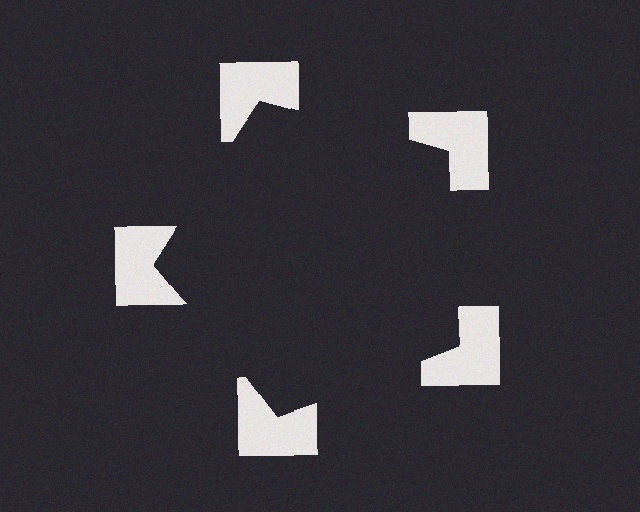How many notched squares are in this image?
There are 5 — one at each vertex of the illusory pentagon.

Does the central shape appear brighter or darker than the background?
It typically appears slightly darker than the background, even though no actual brightness change is drawn.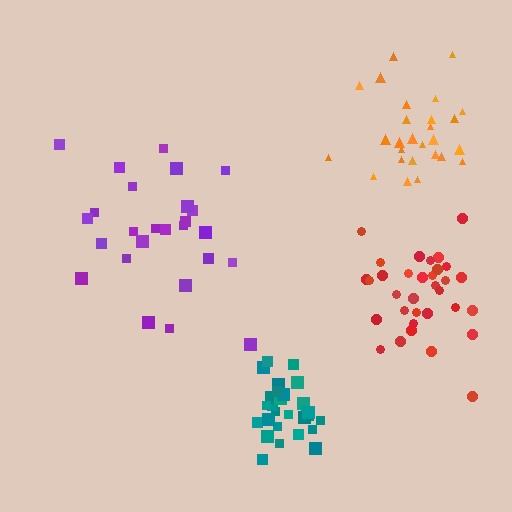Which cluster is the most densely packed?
Teal.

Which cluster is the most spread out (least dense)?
Purple.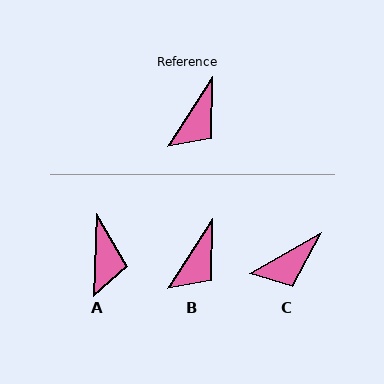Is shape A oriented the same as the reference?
No, it is off by about 30 degrees.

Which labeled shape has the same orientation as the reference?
B.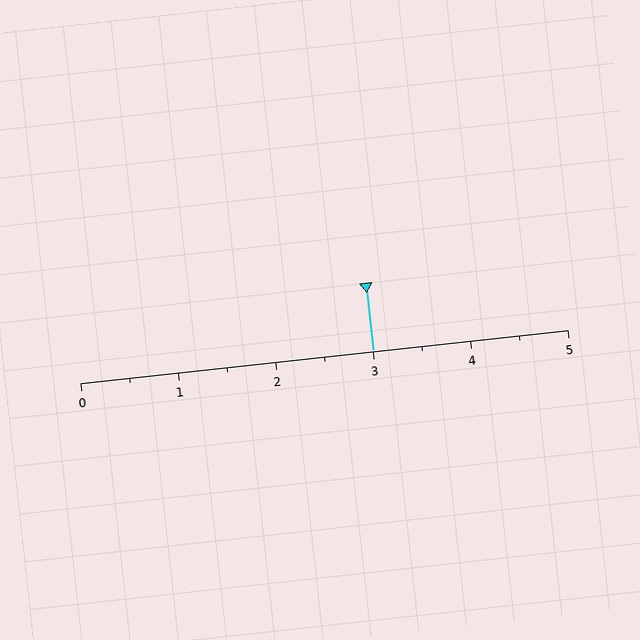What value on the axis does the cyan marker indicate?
The marker indicates approximately 3.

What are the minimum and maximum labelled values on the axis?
The axis runs from 0 to 5.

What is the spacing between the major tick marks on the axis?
The major ticks are spaced 1 apart.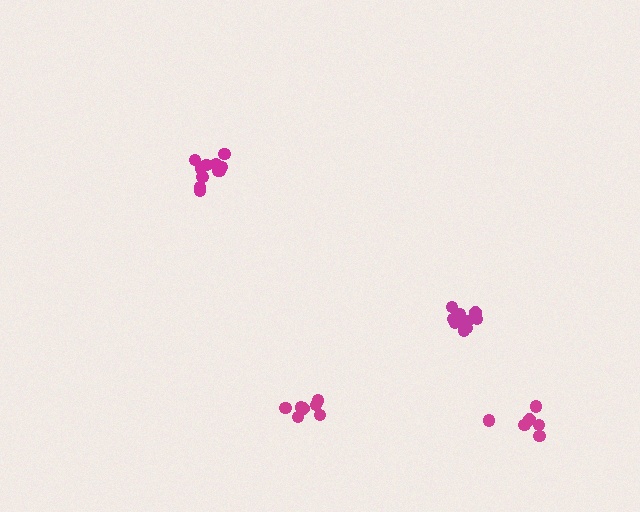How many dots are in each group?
Group 1: 7 dots, Group 2: 12 dots, Group 3: 7 dots, Group 4: 10 dots (36 total).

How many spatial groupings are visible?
There are 4 spatial groupings.